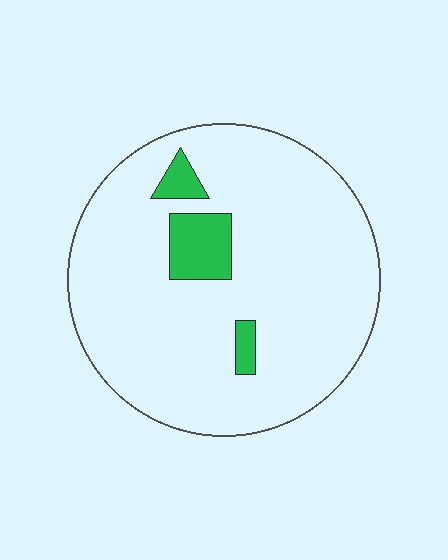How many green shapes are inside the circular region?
3.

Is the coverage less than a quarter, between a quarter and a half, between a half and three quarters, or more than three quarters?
Less than a quarter.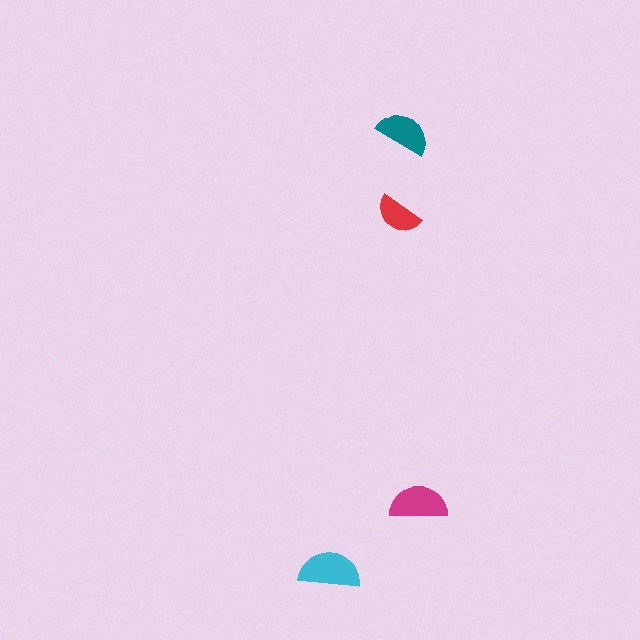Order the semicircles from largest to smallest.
the cyan one, the magenta one, the teal one, the red one.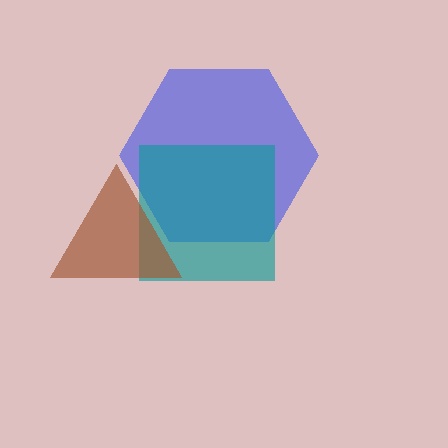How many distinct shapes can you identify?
There are 3 distinct shapes: a blue hexagon, a teal square, a brown triangle.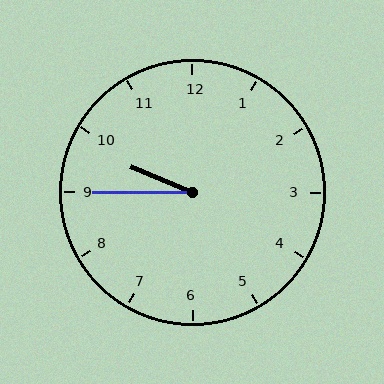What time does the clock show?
9:45.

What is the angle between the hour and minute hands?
Approximately 22 degrees.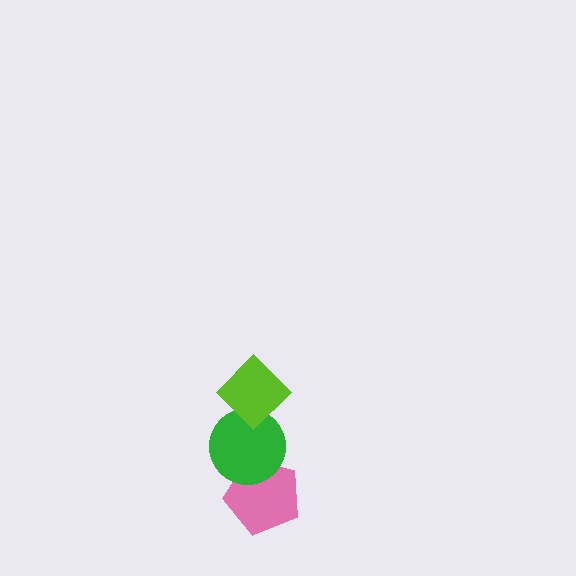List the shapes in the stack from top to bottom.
From top to bottom: the lime diamond, the green circle, the pink pentagon.